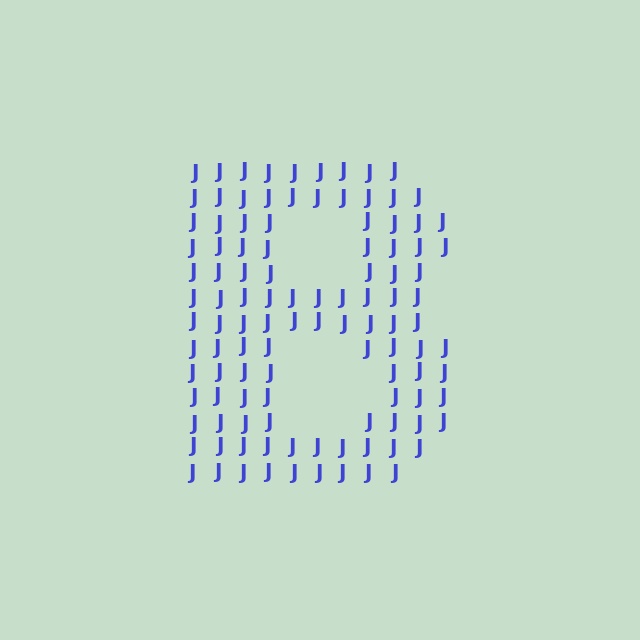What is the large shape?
The large shape is the letter B.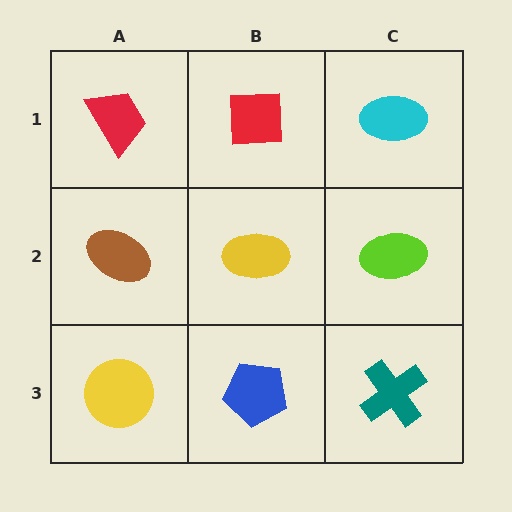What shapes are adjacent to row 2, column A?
A red trapezoid (row 1, column A), a yellow circle (row 3, column A), a yellow ellipse (row 2, column B).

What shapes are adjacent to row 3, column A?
A brown ellipse (row 2, column A), a blue pentagon (row 3, column B).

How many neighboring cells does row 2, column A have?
3.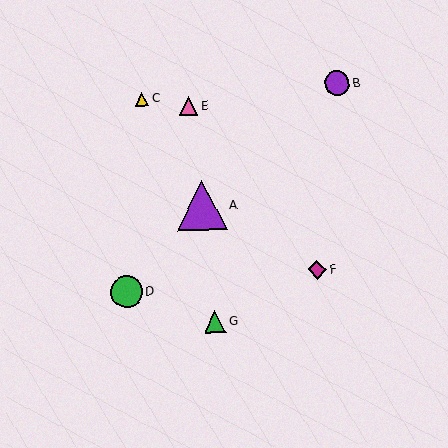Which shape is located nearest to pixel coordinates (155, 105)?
The yellow triangle (labeled C) at (142, 99) is nearest to that location.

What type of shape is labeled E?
Shape E is a pink triangle.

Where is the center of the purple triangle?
The center of the purple triangle is at (202, 206).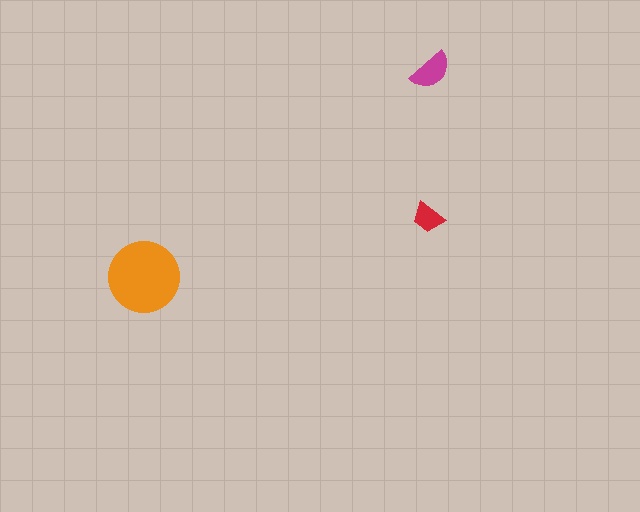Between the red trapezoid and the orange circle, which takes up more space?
The orange circle.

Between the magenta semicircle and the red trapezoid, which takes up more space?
The magenta semicircle.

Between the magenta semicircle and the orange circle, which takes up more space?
The orange circle.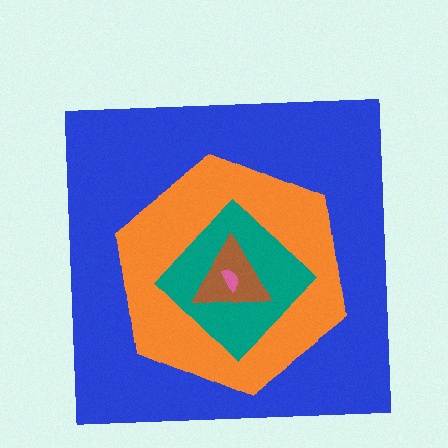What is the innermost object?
The pink semicircle.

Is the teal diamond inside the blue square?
Yes.